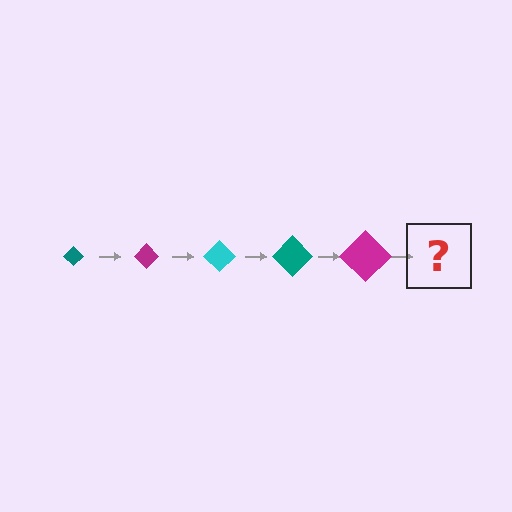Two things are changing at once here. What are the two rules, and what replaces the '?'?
The two rules are that the diamond grows larger each step and the color cycles through teal, magenta, and cyan. The '?' should be a cyan diamond, larger than the previous one.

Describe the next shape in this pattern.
It should be a cyan diamond, larger than the previous one.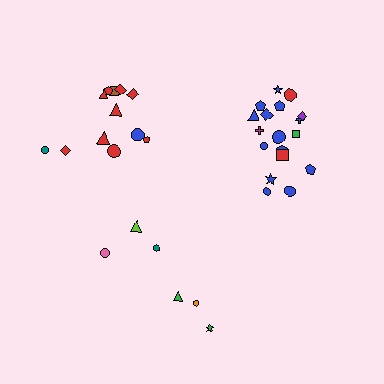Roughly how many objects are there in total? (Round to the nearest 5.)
Roughly 35 objects in total.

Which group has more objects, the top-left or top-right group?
The top-right group.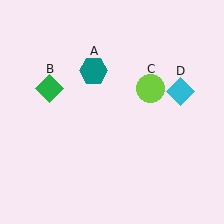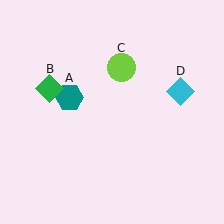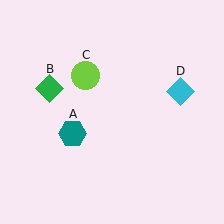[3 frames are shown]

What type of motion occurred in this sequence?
The teal hexagon (object A), lime circle (object C) rotated counterclockwise around the center of the scene.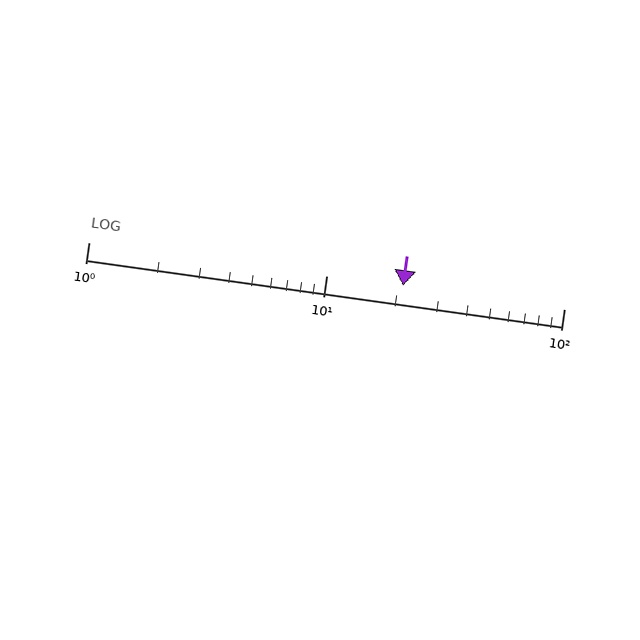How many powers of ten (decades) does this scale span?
The scale spans 2 decades, from 1 to 100.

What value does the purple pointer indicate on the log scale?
The pointer indicates approximately 21.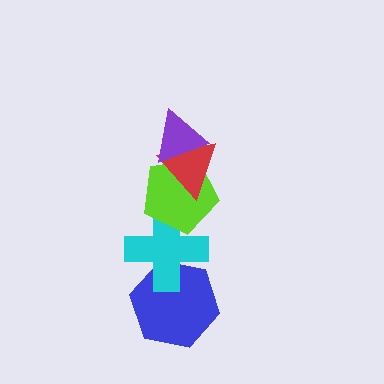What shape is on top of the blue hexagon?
The cyan cross is on top of the blue hexagon.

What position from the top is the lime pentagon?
The lime pentagon is 3rd from the top.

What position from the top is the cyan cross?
The cyan cross is 4th from the top.